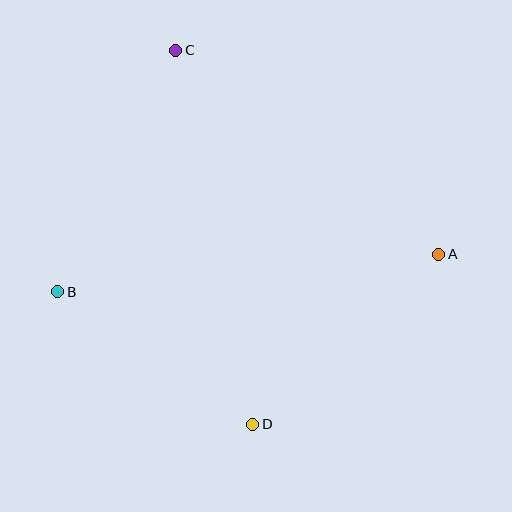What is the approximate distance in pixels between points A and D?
The distance between A and D is approximately 252 pixels.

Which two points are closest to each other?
Points B and D are closest to each other.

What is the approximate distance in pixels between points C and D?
The distance between C and D is approximately 382 pixels.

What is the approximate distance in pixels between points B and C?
The distance between B and C is approximately 269 pixels.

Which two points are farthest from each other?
Points A and B are farthest from each other.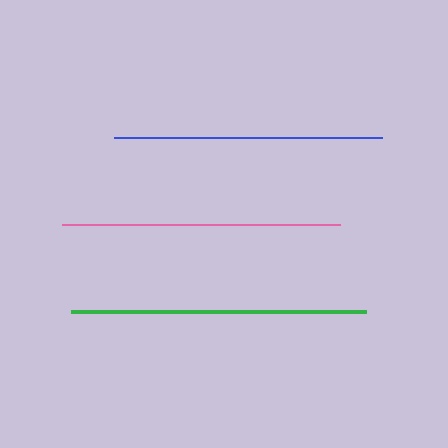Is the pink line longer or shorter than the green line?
The green line is longer than the pink line.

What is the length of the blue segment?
The blue segment is approximately 268 pixels long.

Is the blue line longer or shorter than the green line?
The green line is longer than the blue line.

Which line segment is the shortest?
The blue line is the shortest at approximately 268 pixels.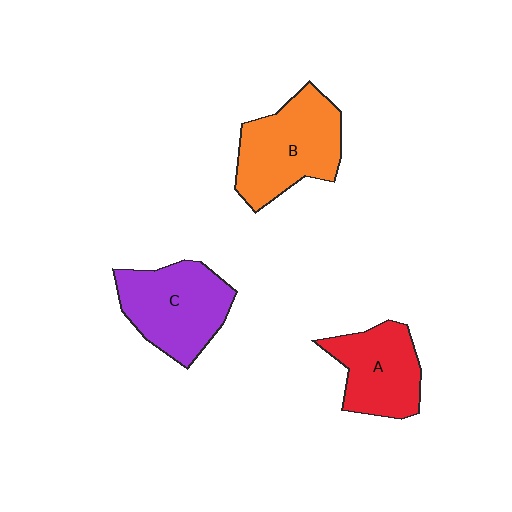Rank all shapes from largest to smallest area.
From largest to smallest: B (orange), C (purple), A (red).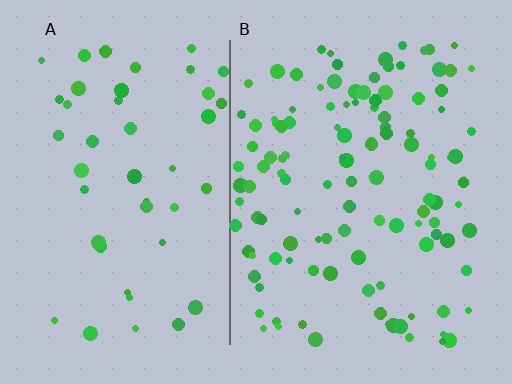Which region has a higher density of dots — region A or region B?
B (the right).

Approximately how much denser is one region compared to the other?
Approximately 2.6× — region B over region A.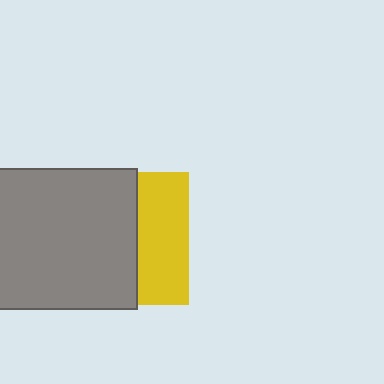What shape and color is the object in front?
The object in front is a gray square.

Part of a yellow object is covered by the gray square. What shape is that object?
It is a square.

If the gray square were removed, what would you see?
You would see the complete yellow square.